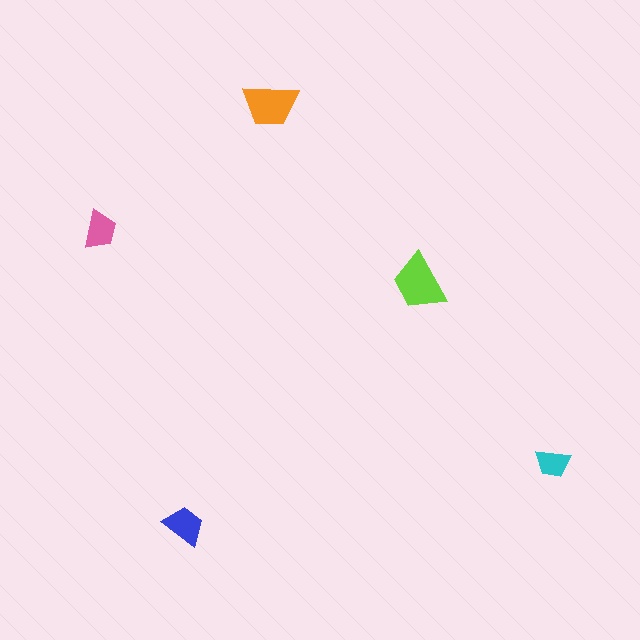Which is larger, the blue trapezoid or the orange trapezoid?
The orange one.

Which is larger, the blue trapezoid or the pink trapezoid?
The blue one.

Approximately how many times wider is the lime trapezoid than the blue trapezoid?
About 1.5 times wider.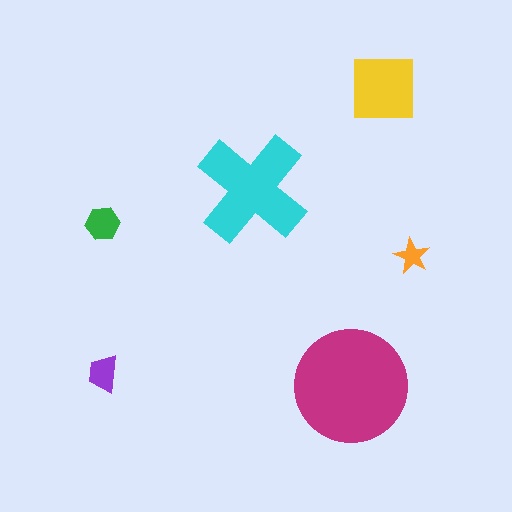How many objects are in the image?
There are 6 objects in the image.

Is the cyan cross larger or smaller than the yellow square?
Larger.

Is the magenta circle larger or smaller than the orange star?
Larger.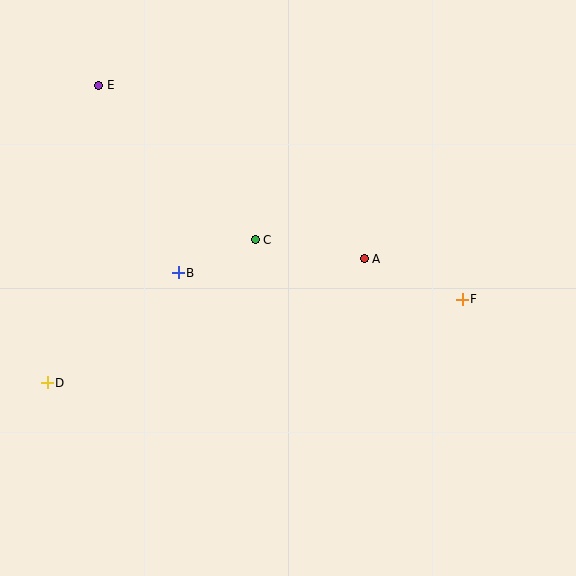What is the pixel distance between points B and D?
The distance between B and D is 172 pixels.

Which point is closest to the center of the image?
Point C at (255, 240) is closest to the center.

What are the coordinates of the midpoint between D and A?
The midpoint between D and A is at (206, 321).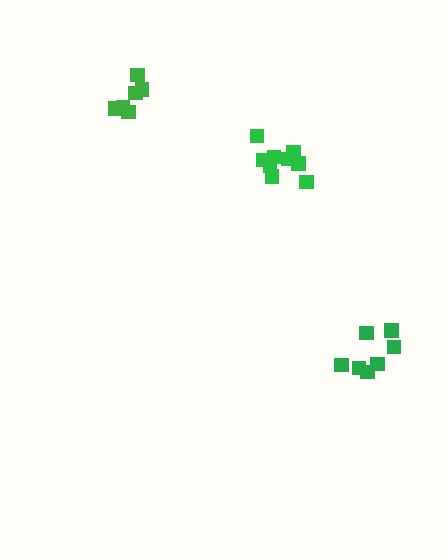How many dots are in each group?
Group 1: 9 dots, Group 2: 7 dots, Group 3: 7 dots (23 total).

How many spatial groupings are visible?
There are 3 spatial groupings.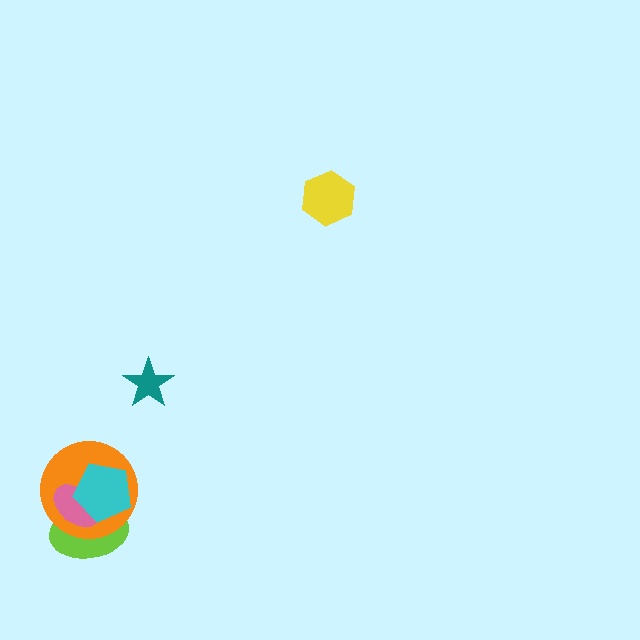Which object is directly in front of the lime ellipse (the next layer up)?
The orange circle is directly in front of the lime ellipse.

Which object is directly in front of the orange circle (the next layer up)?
The pink ellipse is directly in front of the orange circle.